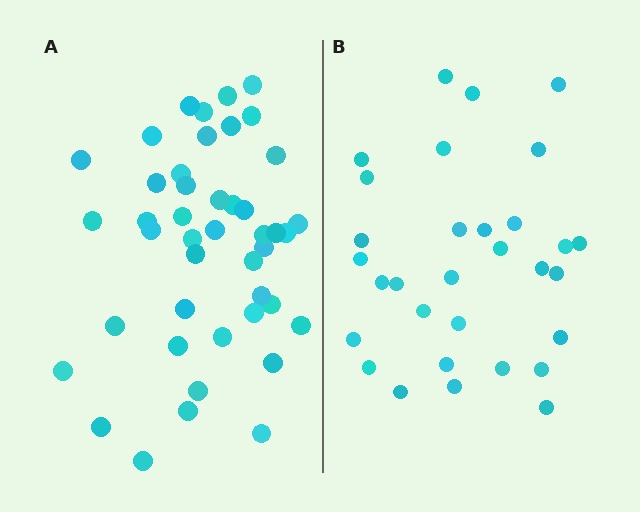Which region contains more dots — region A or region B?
Region A (the left region) has more dots.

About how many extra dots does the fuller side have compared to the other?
Region A has approximately 15 more dots than region B.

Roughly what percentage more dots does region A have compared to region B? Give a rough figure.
About 40% more.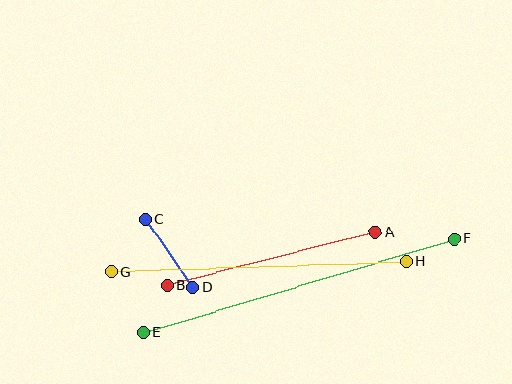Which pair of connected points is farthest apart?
Points E and F are farthest apart.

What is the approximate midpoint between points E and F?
The midpoint is at approximately (299, 286) pixels.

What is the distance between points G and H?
The distance is approximately 295 pixels.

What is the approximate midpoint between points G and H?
The midpoint is at approximately (259, 267) pixels.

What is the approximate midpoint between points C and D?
The midpoint is at approximately (169, 253) pixels.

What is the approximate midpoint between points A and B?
The midpoint is at approximately (271, 259) pixels.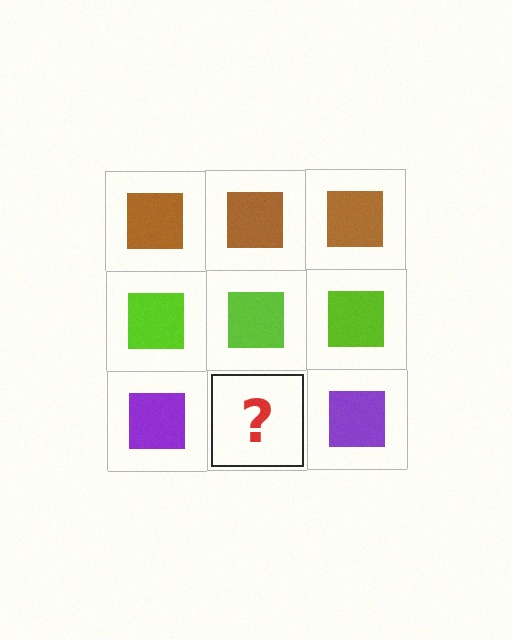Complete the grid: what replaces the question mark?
The question mark should be replaced with a purple square.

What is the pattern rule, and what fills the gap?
The rule is that each row has a consistent color. The gap should be filled with a purple square.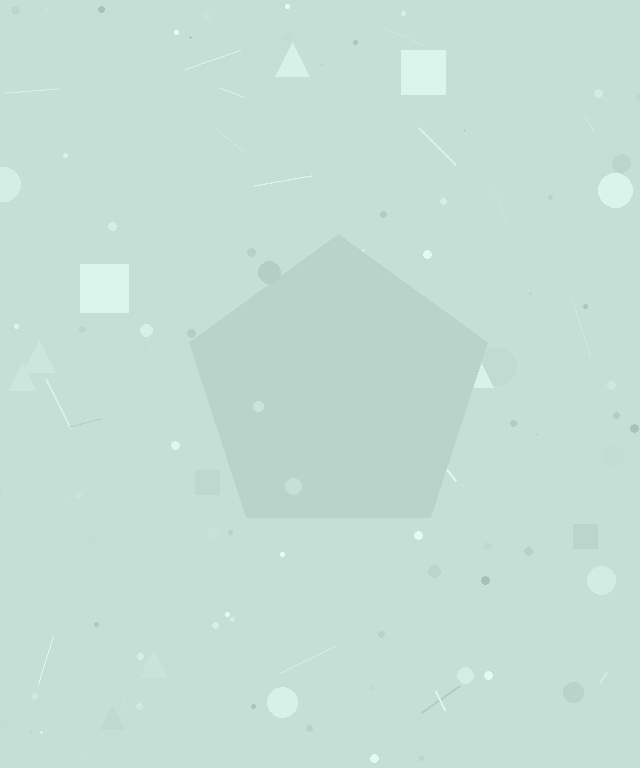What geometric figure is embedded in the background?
A pentagon is embedded in the background.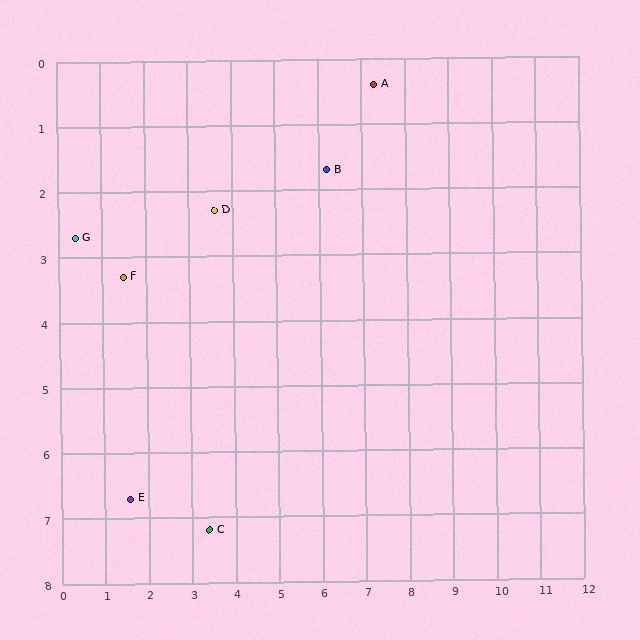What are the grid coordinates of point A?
Point A is at approximately (7.3, 0.4).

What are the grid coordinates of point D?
Point D is at approximately (3.6, 2.3).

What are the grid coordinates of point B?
Point B is at approximately (6.2, 1.7).